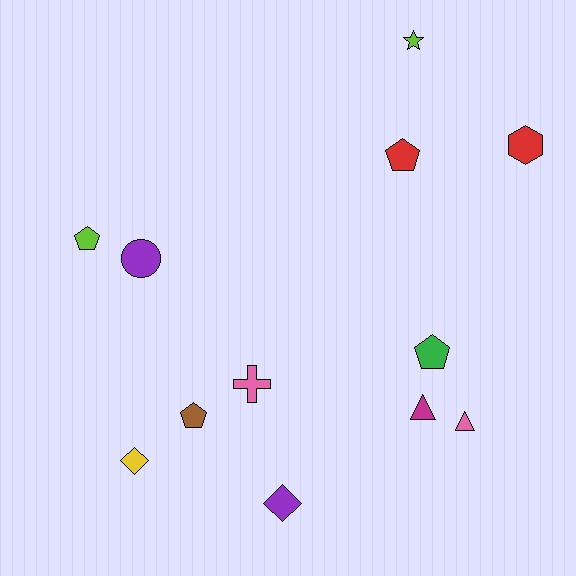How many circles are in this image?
There is 1 circle.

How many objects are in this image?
There are 12 objects.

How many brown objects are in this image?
There is 1 brown object.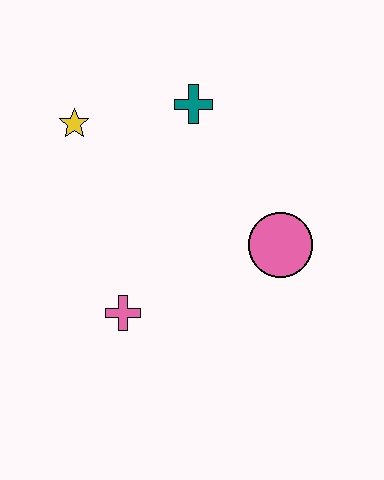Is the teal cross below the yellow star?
No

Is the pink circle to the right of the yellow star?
Yes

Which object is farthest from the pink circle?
The yellow star is farthest from the pink circle.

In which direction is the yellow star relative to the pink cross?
The yellow star is above the pink cross.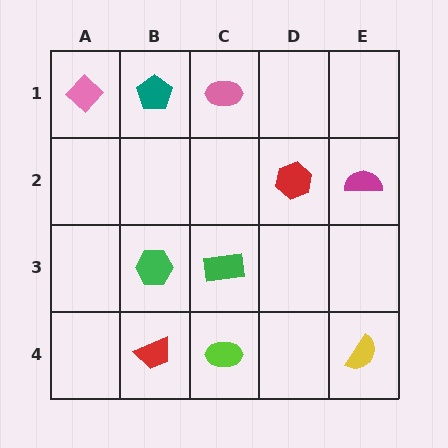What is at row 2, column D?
A red hexagon.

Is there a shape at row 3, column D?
No, that cell is empty.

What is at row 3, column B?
A green hexagon.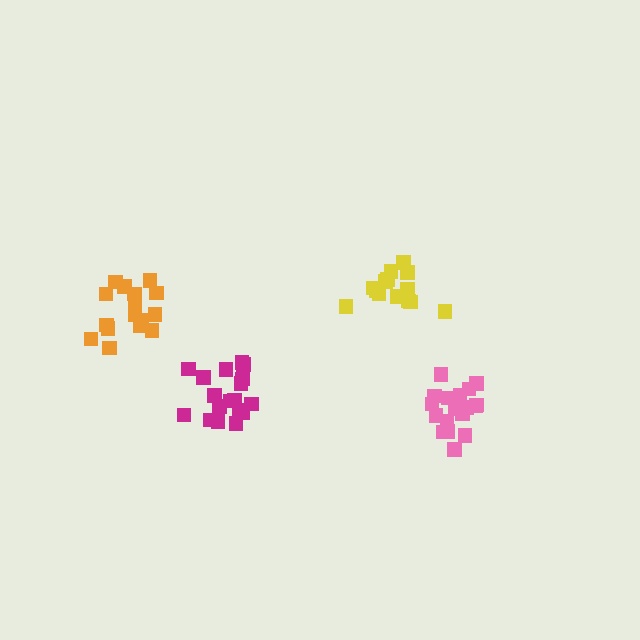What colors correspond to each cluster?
The clusters are colored: pink, yellow, magenta, orange.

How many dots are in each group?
Group 1: 18 dots, Group 2: 15 dots, Group 3: 19 dots, Group 4: 16 dots (68 total).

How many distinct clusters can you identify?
There are 4 distinct clusters.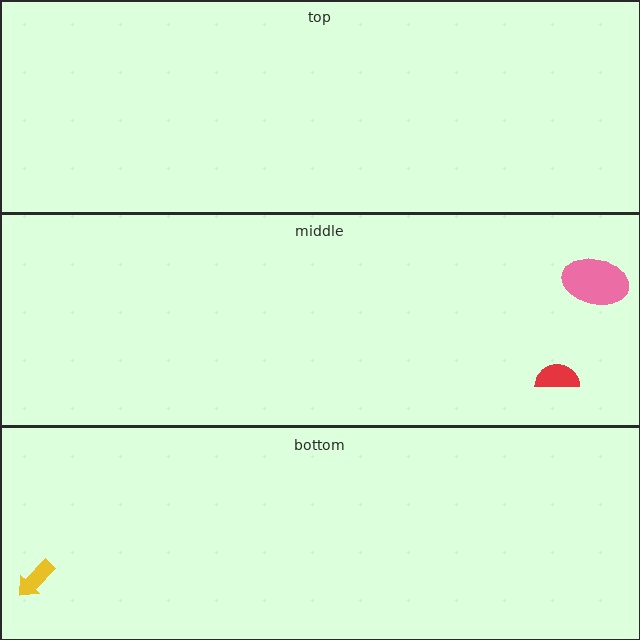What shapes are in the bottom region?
The yellow arrow.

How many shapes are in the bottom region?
1.